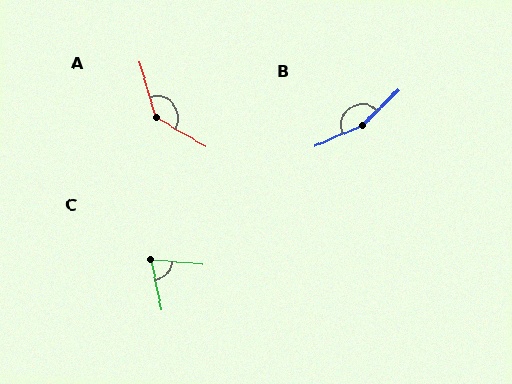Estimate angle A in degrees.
Approximately 137 degrees.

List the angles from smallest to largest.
C (73°), A (137°), B (159°).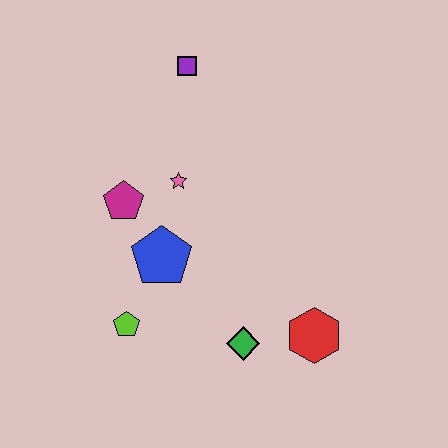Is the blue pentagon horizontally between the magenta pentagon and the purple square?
Yes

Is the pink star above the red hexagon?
Yes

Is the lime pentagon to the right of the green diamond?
No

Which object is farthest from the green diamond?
The purple square is farthest from the green diamond.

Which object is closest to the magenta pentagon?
The pink star is closest to the magenta pentagon.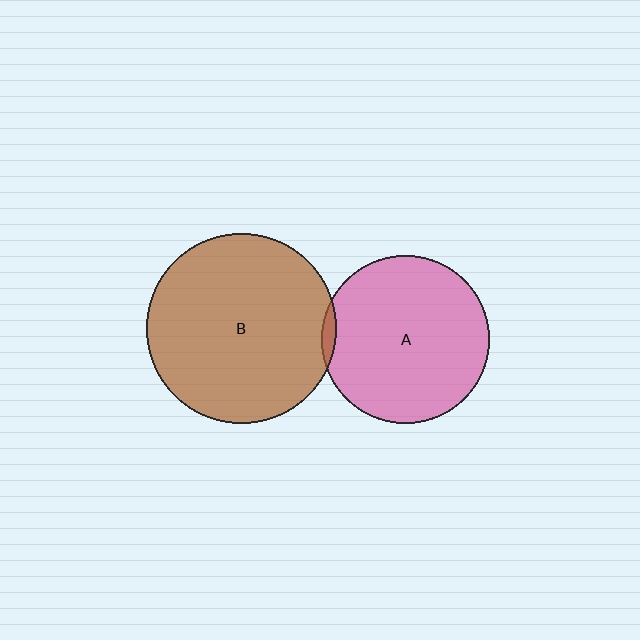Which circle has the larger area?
Circle B (brown).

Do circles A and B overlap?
Yes.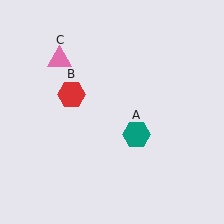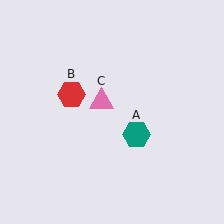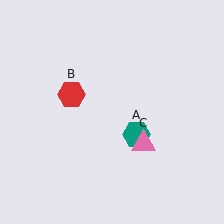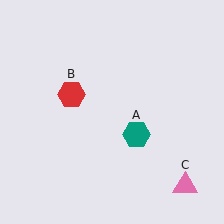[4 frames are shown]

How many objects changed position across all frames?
1 object changed position: pink triangle (object C).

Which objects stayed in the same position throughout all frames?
Teal hexagon (object A) and red hexagon (object B) remained stationary.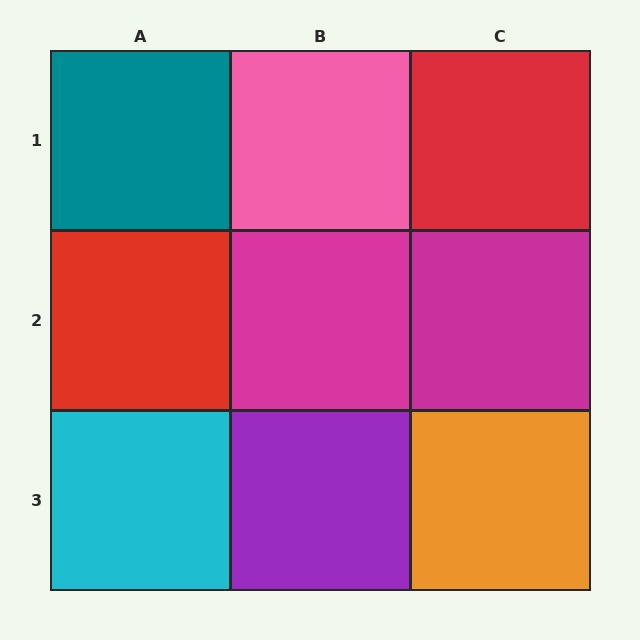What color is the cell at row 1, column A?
Teal.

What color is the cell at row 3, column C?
Orange.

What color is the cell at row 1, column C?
Red.